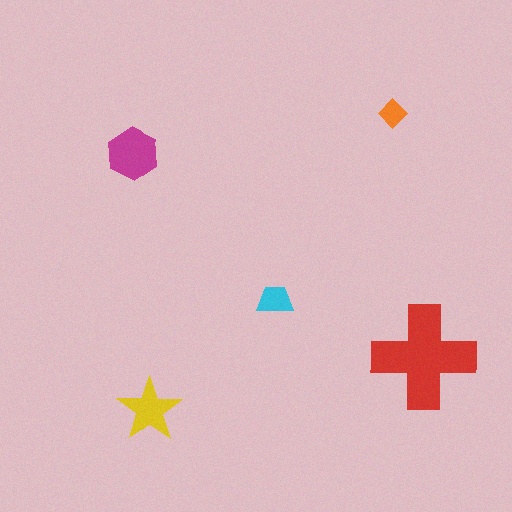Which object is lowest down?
The yellow star is bottommost.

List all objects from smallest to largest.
The orange diamond, the cyan trapezoid, the yellow star, the magenta hexagon, the red cross.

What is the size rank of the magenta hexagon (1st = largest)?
2nd.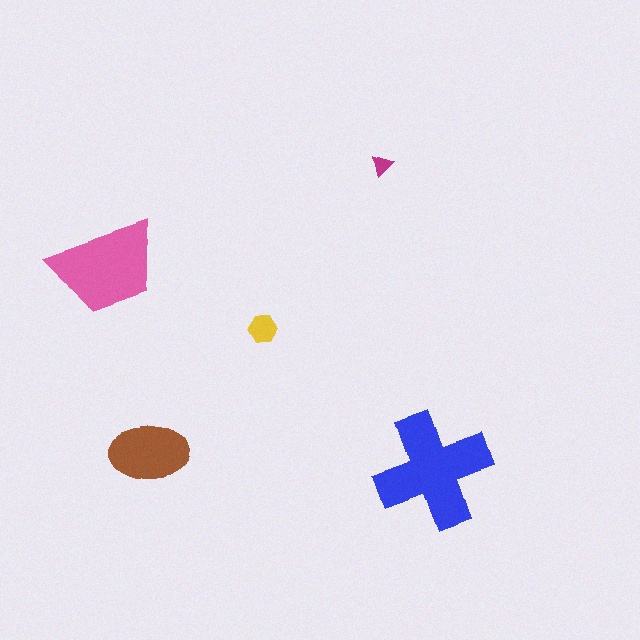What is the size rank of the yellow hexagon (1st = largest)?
4th.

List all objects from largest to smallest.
The blue cross, the pink trapezoid, the brown ellipse, the yellow hexagon, the magenta triangle.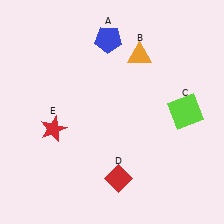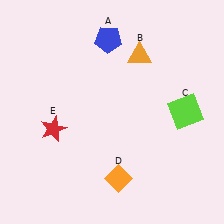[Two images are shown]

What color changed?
The diamond (D) changed from red in Image 1 to orange in Image 2.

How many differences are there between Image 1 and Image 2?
There is 1 difference between the two images.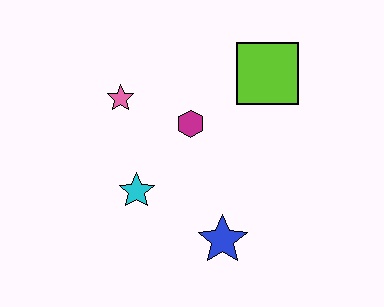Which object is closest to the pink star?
The magenta hexagon is closest to the pink star.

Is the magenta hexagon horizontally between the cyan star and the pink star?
No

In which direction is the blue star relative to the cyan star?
The blue star is to the right of the cyan star.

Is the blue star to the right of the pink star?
Yes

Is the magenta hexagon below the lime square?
Yes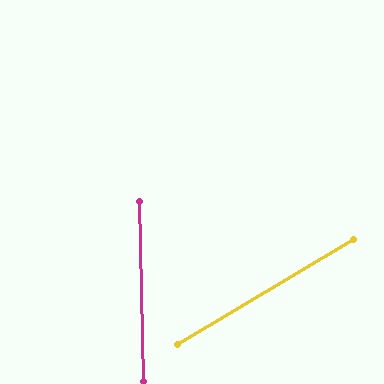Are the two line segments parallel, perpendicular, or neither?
Neither parallel nor perpendicular — they differ by about 60°.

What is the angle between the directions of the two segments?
Approximately 60 degrees.